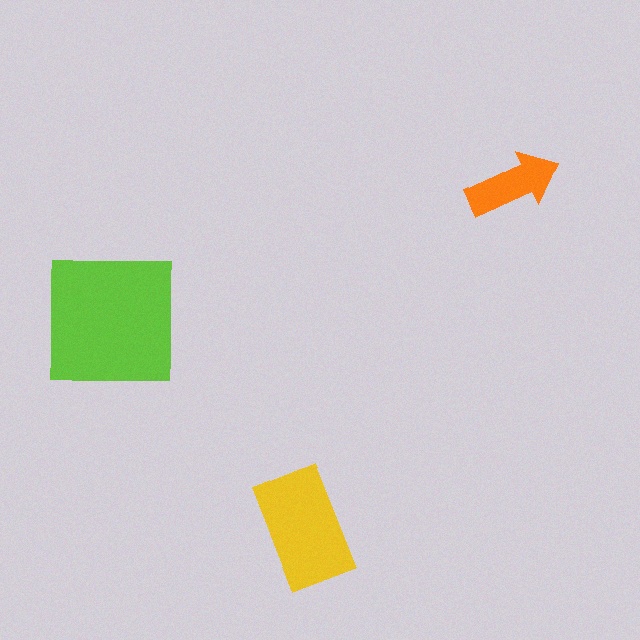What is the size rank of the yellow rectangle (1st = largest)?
2nd.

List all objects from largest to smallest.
The lime square, the yellow rectangle, the orange arrow.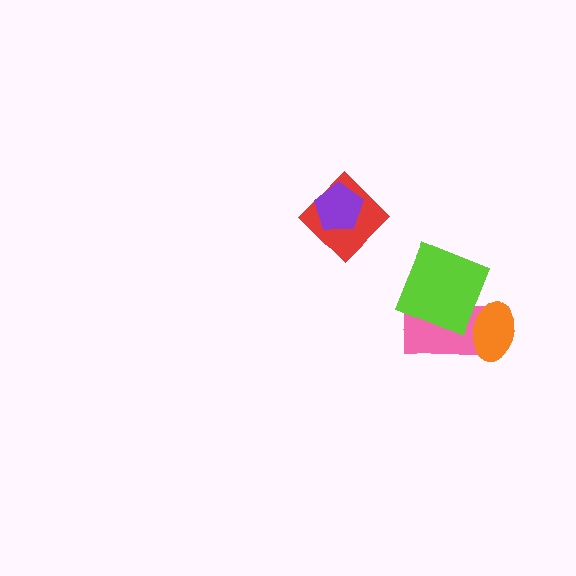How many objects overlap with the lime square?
1 object overlaps with the lime square.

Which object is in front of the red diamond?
The purple pentagon is in front of the red diamond.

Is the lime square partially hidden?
No, no other shape covers it.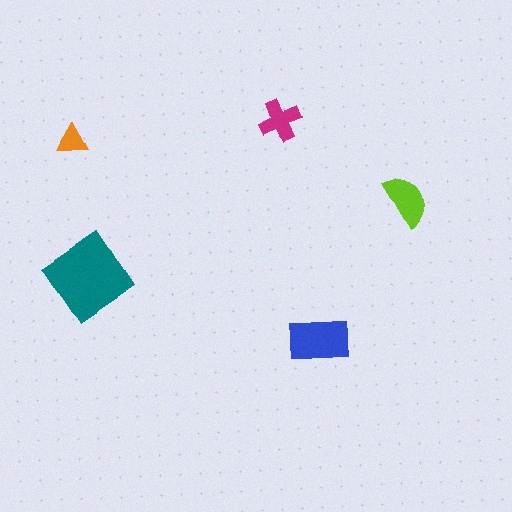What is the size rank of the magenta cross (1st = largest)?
4th.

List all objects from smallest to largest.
The orange triangle, the magenta cross, the lime semicircle, the blue rectangle, the teal diamond.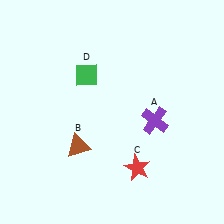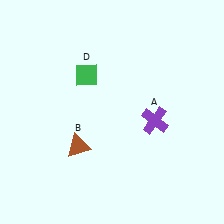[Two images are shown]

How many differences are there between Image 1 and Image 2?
There is 1 difference between the two images.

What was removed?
The red star (C) was removed in Image 2.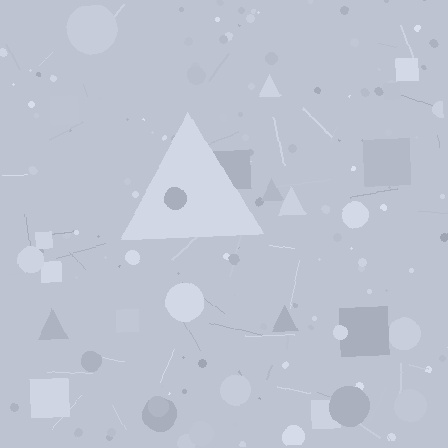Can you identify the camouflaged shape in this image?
The camouflaged shape is a triangle.